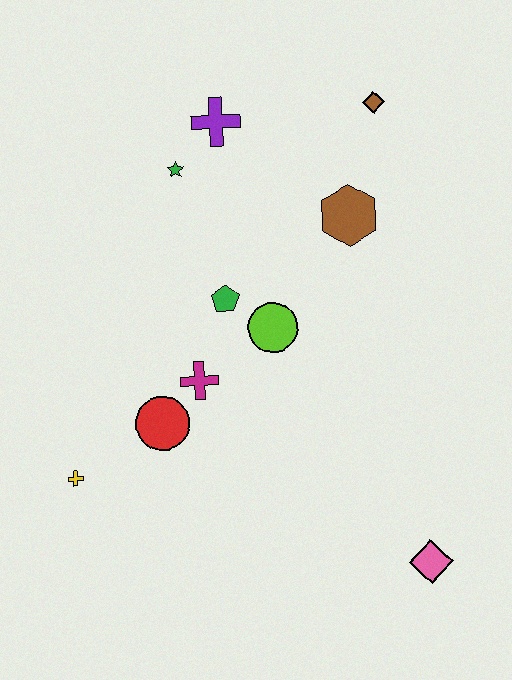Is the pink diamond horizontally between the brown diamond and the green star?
No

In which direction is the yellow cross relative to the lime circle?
The yellow cross is to the left of the lime circle.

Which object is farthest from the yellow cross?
The brown diamond is farthest from the yellow cross.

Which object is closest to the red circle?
The magenta cross is closest to the red circle.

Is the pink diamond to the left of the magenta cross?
No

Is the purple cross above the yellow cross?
Yes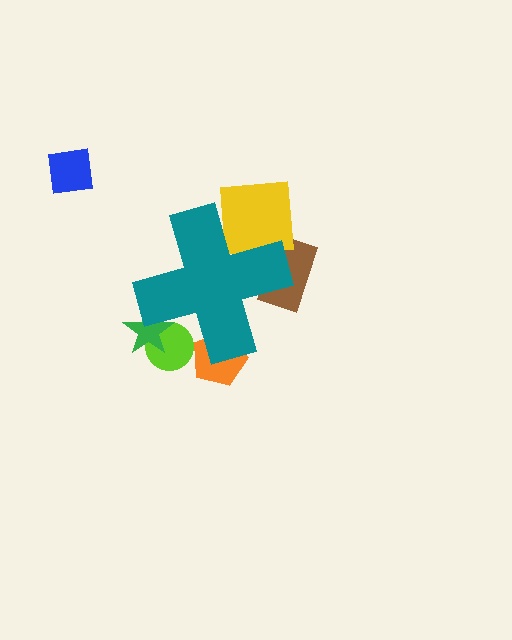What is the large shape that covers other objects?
A teal cross.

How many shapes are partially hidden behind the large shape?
5 shapes are partially hidden.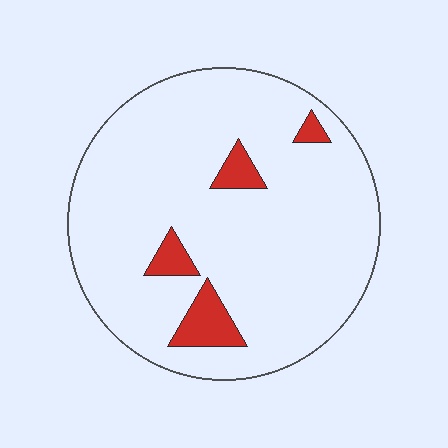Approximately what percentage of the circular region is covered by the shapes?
Approximately 10%.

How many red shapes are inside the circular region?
4.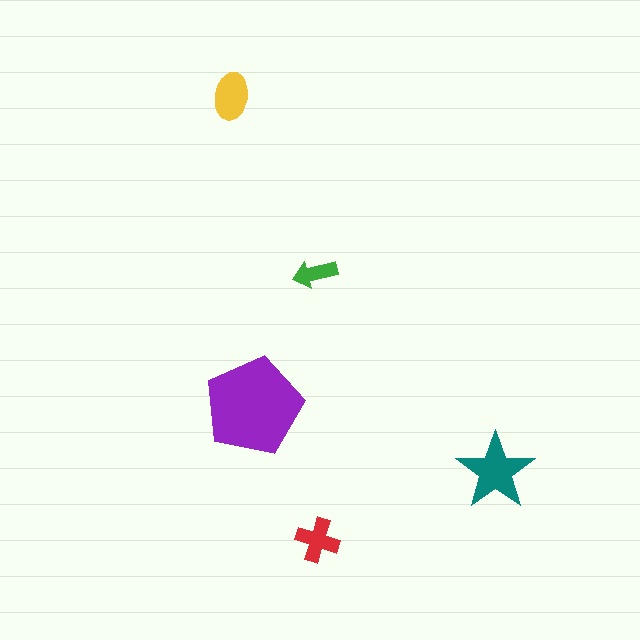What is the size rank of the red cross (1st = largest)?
4th.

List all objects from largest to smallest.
The purple pentagon, the teal star, the yellow ellipse, the red cross, the green arrow.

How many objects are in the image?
There are 5 objects in the image.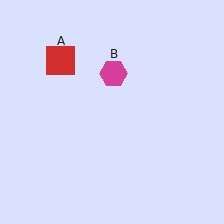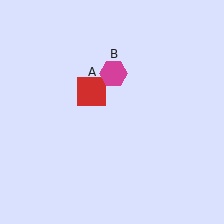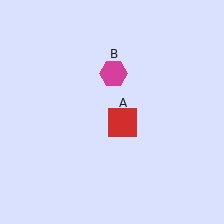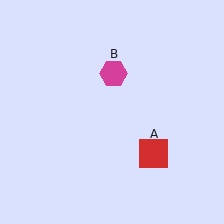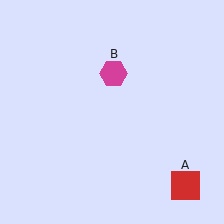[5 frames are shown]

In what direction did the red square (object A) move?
The red square (object A) moved down and to the right.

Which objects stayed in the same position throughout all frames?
Magenta hexagon (object B) remained stationary.